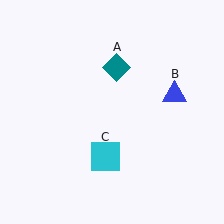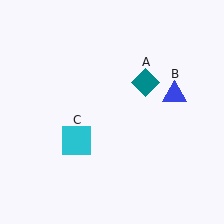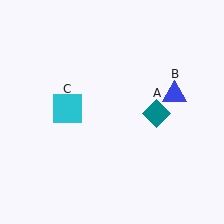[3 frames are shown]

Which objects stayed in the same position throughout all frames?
Blue triangle (object B) remained stationary.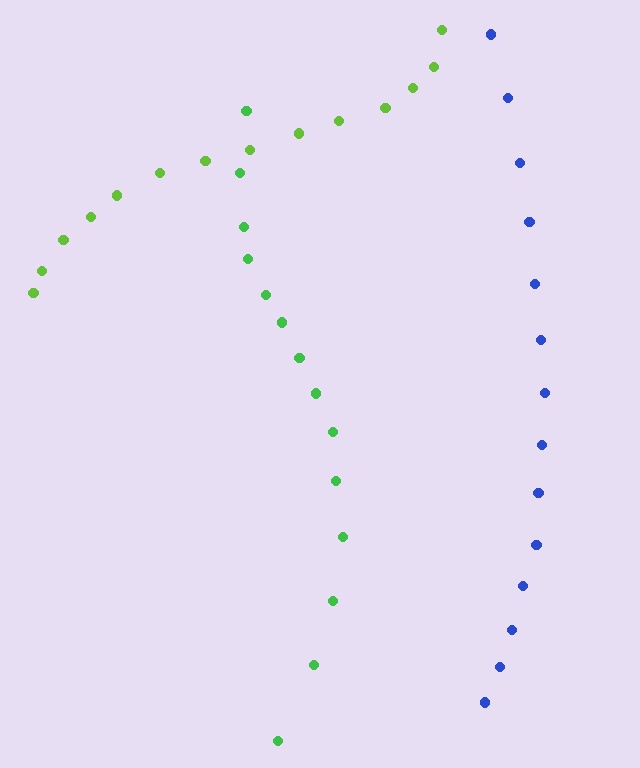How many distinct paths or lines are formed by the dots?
There are 3 distinct paths.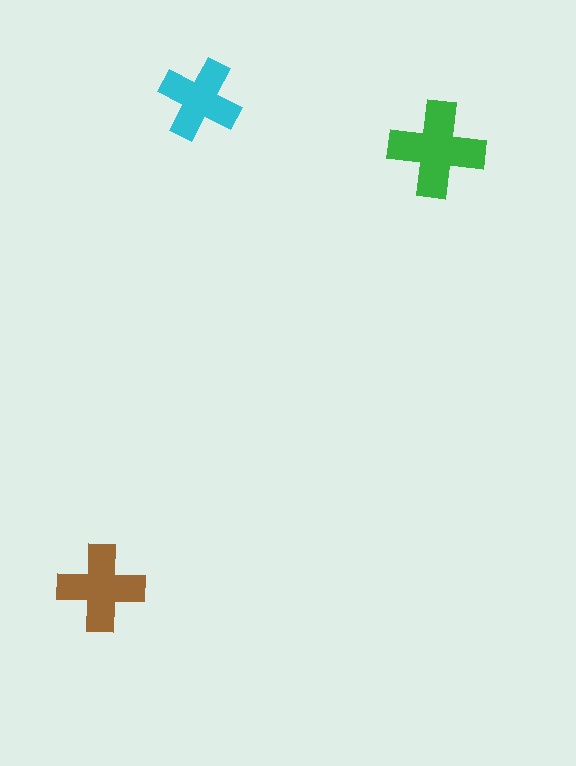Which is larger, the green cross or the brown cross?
The green one.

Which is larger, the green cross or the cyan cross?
The green one.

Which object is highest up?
The cyan cross is topmost.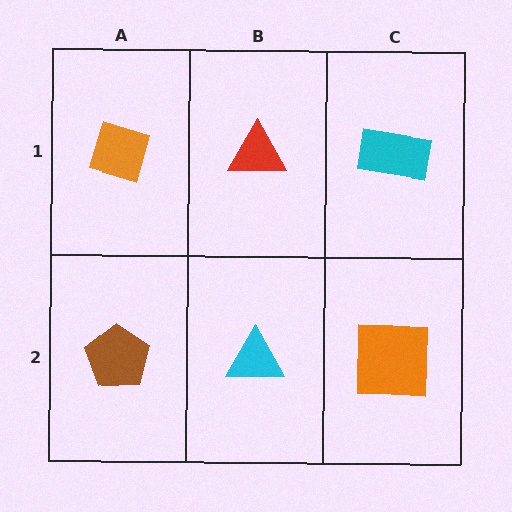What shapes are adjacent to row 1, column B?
A cyan triangle (row 2, column B), an orange diamond (row 1, column A), a cyan rectangle (row 1, column C).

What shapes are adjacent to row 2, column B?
A red triangle (row 1, column B), a brown pentagon (row 2, column A), an orange square (row 2, column C).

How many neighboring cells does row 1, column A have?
2.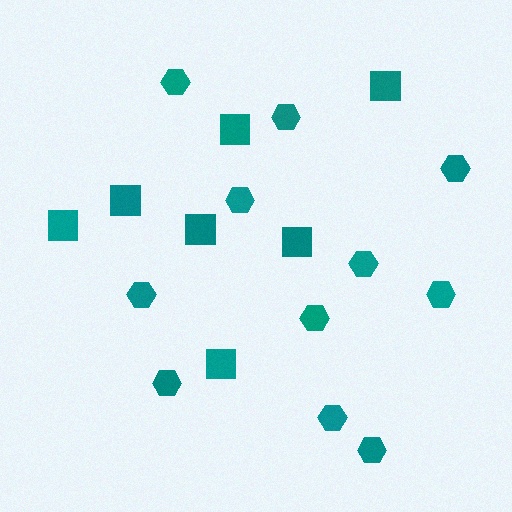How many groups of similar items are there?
There are 2 groups: one group of hexagons (11) and one group of squares (7).